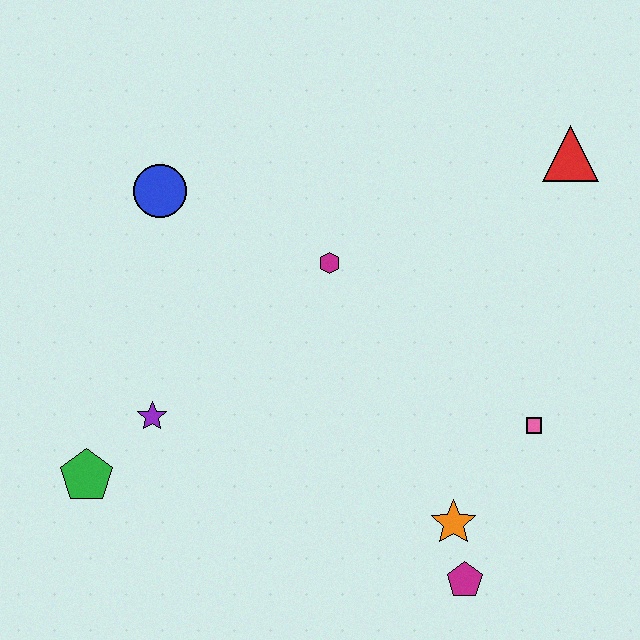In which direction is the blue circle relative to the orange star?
The blue circle is above the orange star.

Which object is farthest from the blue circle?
The magenta pentagon is farthest from the blue circle.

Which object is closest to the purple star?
The green pentagon is closest to the purple star.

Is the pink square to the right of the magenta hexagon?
Yes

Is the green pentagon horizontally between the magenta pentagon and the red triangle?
No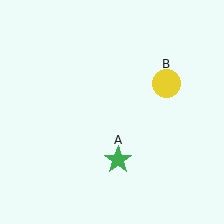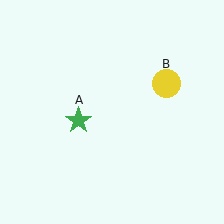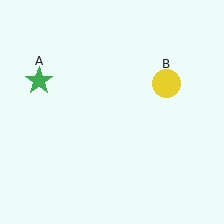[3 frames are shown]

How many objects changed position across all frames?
1 object changed position: green star (object A).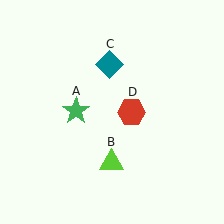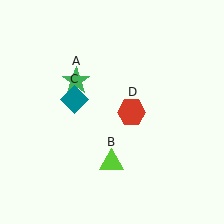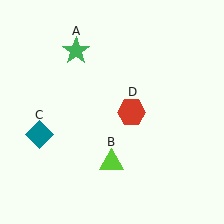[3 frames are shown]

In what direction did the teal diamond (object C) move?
The teal diamond (object C) moved down and to the left.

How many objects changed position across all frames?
2 objects changed position: green star (object A), teal diamond (object C).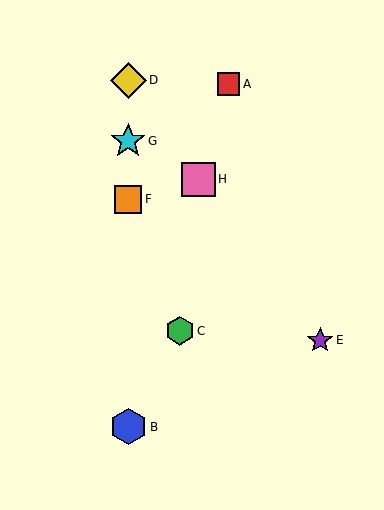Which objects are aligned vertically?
Objects B, D, F, G are aligned vertically.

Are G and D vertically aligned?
Yes, both are at x≈128.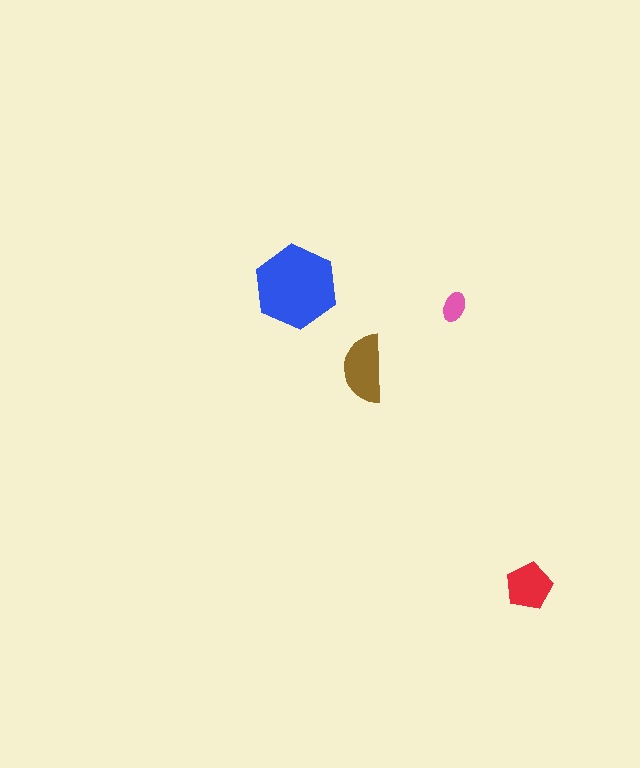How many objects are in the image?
There are 4 objects in the image.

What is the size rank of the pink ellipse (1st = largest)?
4th.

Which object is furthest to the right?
The red pentagon is rightmost.